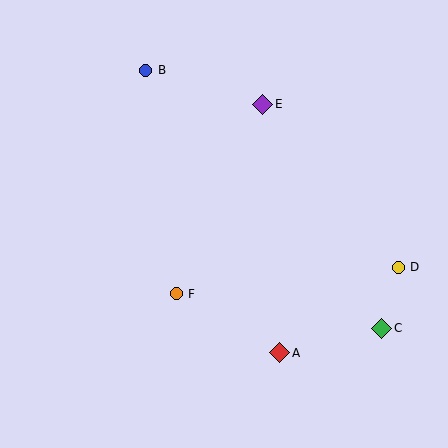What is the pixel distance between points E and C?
The distance between E and C is 254 pixels.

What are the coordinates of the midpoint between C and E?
The midpoint between C and E is at (322, 216).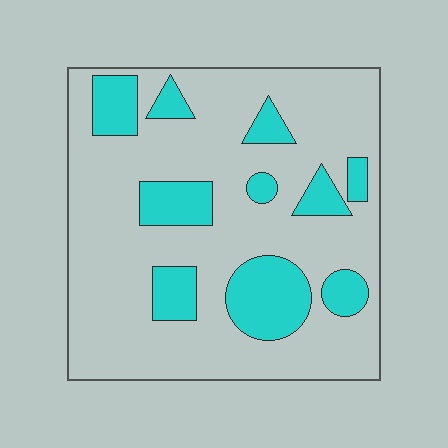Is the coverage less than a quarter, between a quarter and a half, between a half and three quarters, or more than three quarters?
Less than a quarter.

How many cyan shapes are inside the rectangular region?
10.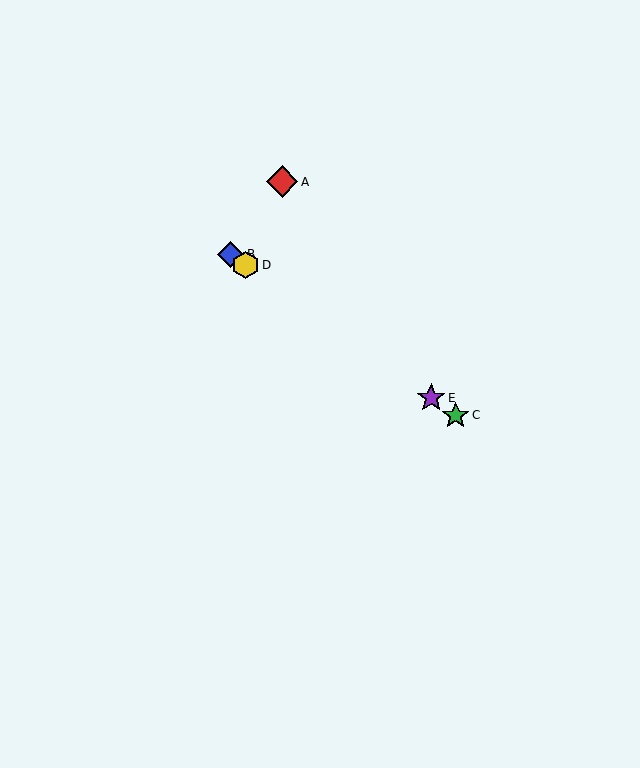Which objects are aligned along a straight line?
Objects B, C, D, E are aligned along a straight line.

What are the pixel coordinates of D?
Object D is at (245, 265).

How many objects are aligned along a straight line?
4 objects (B, C, D, E) are aligned along a straight line.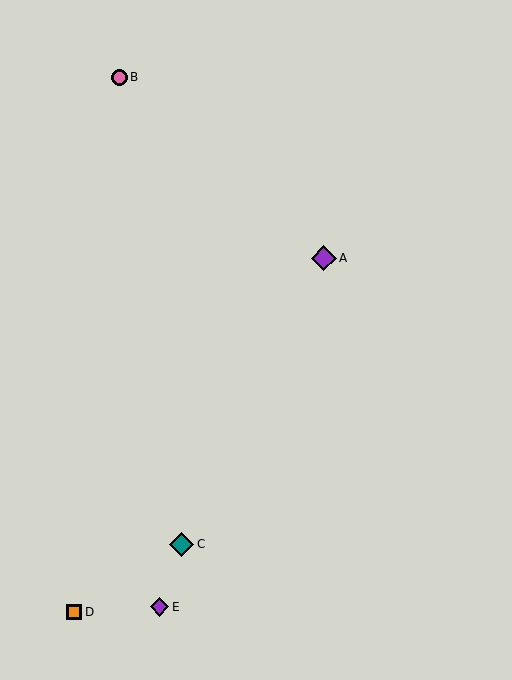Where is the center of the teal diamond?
The center of the teal diamond is at (181, 544).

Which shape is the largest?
The purple diamond (labeled A) is the largest.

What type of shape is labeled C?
Shape C is a teal diamond.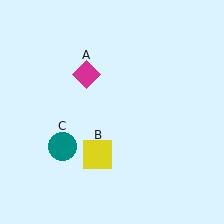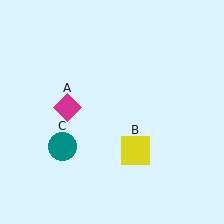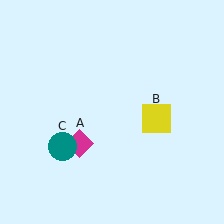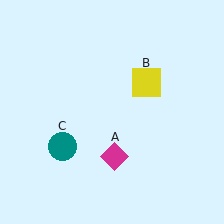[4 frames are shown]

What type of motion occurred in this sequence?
The magenta diamond (object A), yellow square (object B) rotated counterclockwise around the center of the scene.